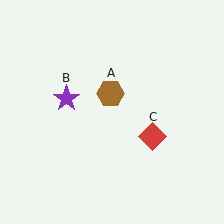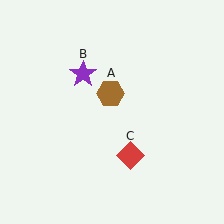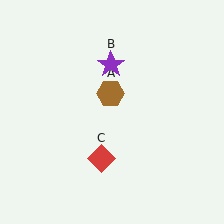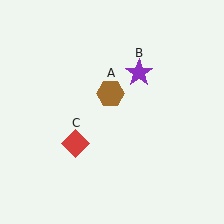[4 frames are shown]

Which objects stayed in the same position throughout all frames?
Brown hexagon (object A) remained stationary.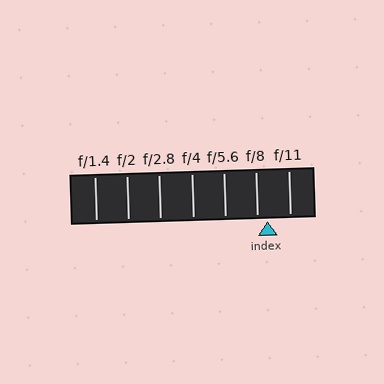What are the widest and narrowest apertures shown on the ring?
The widest aperture shown is f/1.4 and the narrowest is f/11.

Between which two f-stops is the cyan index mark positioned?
The index mark is between f/8 and f/11.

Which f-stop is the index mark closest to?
The index mark is closest to f/8.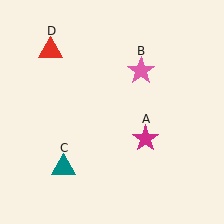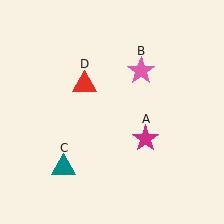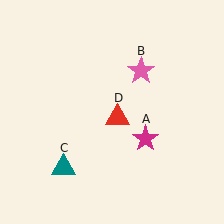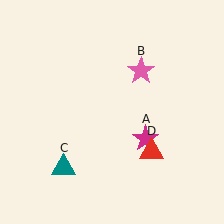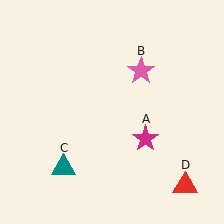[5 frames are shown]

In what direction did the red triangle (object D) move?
The red triangle (object D) moved down and to the right.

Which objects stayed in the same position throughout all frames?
Magenta star (object A) and pink star (object B) and teal triangle (object C) remained stationary.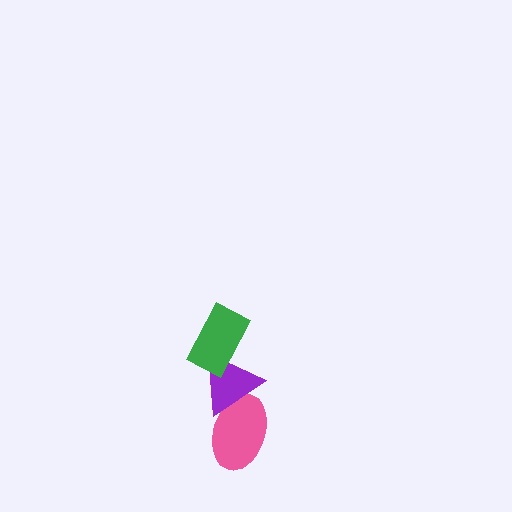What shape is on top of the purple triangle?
The green rectangle is on top of the purple triangle.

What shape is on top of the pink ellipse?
The purple triangle is on top of the pink ellipse.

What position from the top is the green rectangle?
The green rectangle is 1st from the top.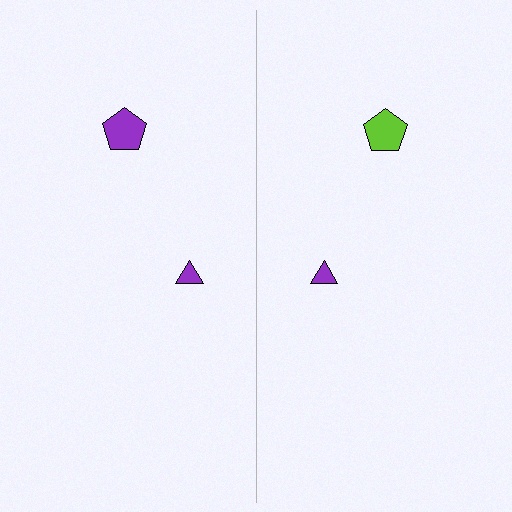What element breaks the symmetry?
The lime pentagon on the right side breaks the symmetry — its mirror counterpart is purple.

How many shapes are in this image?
There are 4 shapes in this image.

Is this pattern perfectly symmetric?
No, the pattern is not perfectly symmetric. The lime pentagon on the right side breaks the symmetry — its mirror counterpart is purple.